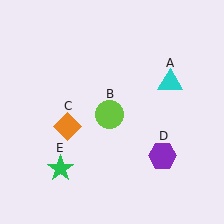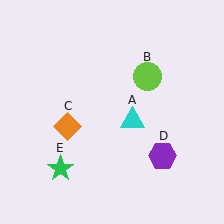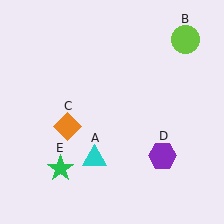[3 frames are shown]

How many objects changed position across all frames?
2 objects changed position: cyan triangle (object A), lime circle (object B).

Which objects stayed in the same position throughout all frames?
Orange diamond (object C) and purple hexagon (object D) and green star (object E) remained stationary.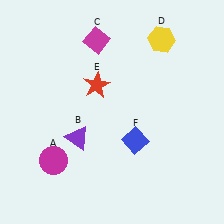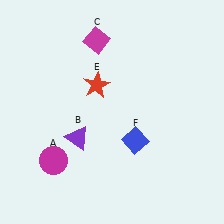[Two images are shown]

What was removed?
The yellow hexagon (D) was removed in Image 2.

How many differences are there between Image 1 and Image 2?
There is 1 difference between the two images.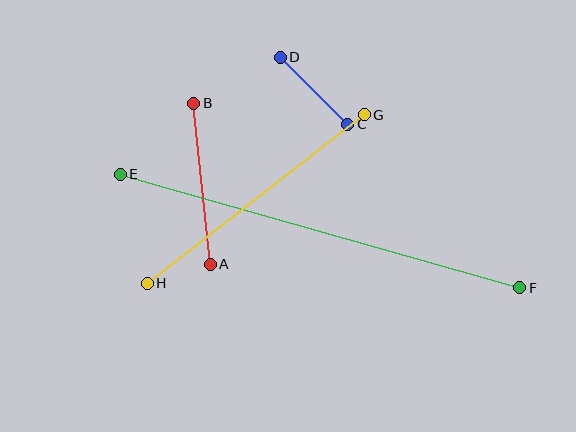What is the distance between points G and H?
The distance is approximately 275 pixels.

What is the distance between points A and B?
The distance is approximately 162 pixels.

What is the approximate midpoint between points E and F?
The midpoint is at approximately (320, 231) pixels.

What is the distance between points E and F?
The distance is approximately 415 pixels.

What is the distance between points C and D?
The distance is approximately 95 pixels.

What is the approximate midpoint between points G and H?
The midpoint is at approximately (256, 199) pixels.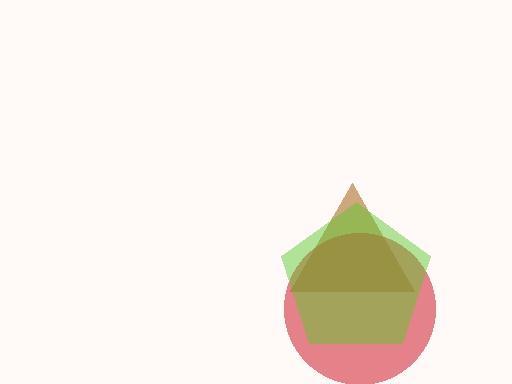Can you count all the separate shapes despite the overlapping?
Yes, there are 3 separate shapes.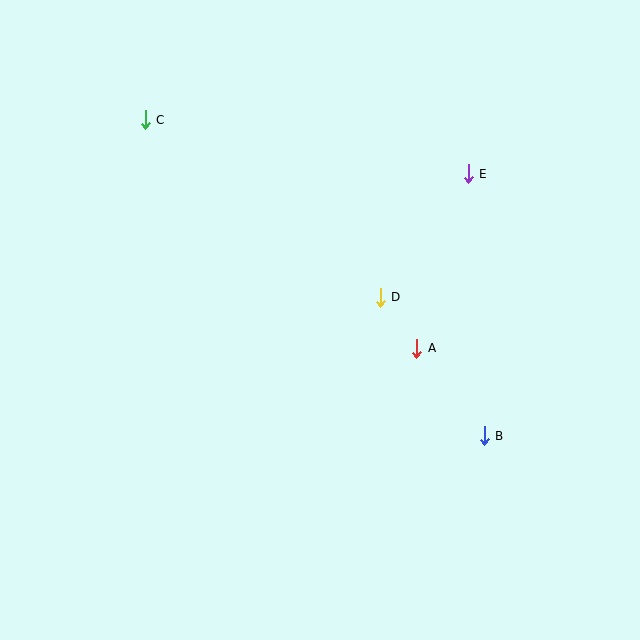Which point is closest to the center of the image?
Point D at (380, 297) is closest to the center.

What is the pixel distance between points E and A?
The distance between E and A is 182 pixels.